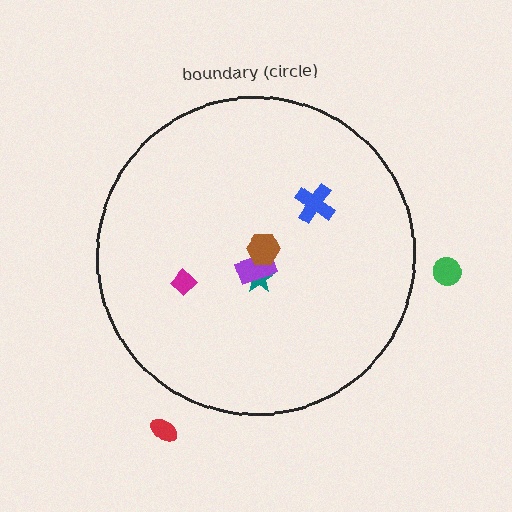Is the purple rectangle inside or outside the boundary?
Inside.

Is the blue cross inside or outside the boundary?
Inside.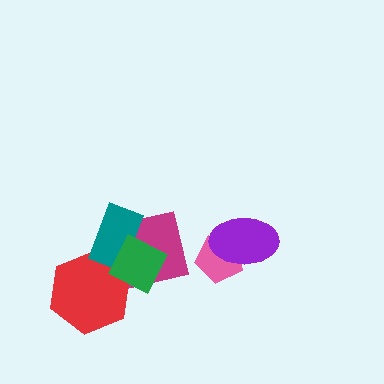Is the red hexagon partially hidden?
Yes, it is partially covered by another shape.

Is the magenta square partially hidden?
Yes, it is partially covered by another shape.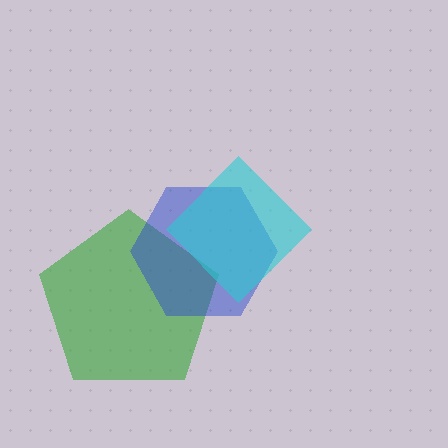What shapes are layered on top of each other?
The layered shapes are: a green pentagon, a blue hexagon, a cyan diamond.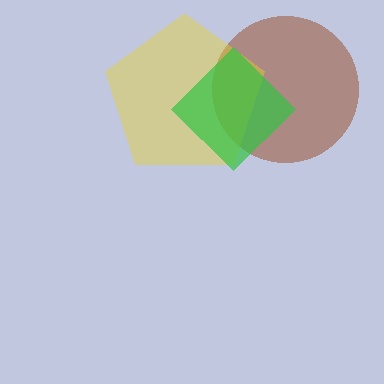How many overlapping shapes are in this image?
There are 3 overlapping shapes in the image.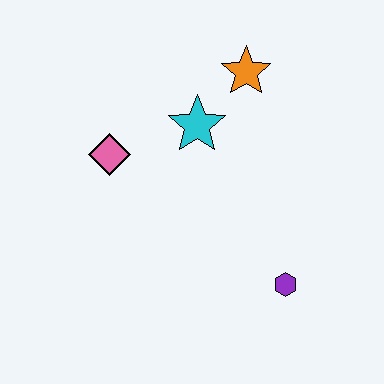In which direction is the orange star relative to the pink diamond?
The orange star is to the right of the pink diamond.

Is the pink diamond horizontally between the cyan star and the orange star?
No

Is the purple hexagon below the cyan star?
Yes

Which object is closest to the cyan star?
The orange star is closest to the cyan star.